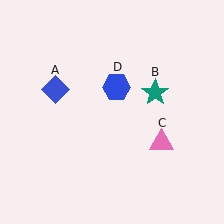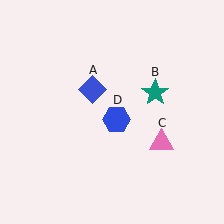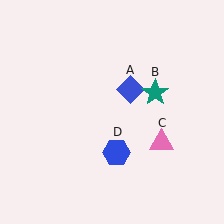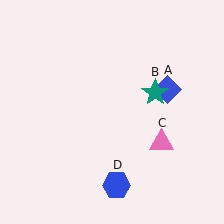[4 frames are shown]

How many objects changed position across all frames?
2 objects changed position: blue diamond (object A), blue hexagon (object D).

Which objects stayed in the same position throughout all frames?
Teal star (object B) and pink triangle (object C) remained stationary.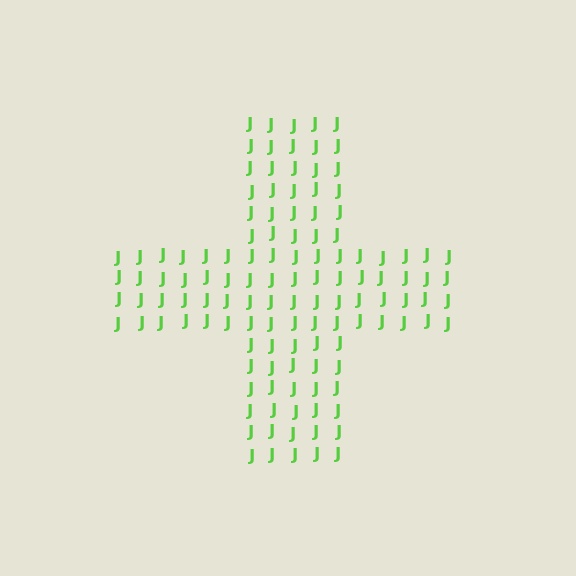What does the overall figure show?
The overall figure shows a cross.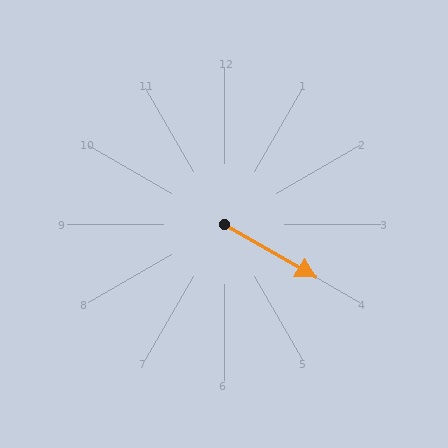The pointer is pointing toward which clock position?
Roughly 4 o'clock.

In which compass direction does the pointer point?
Southeast.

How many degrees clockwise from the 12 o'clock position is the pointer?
Approximately 120 degrees.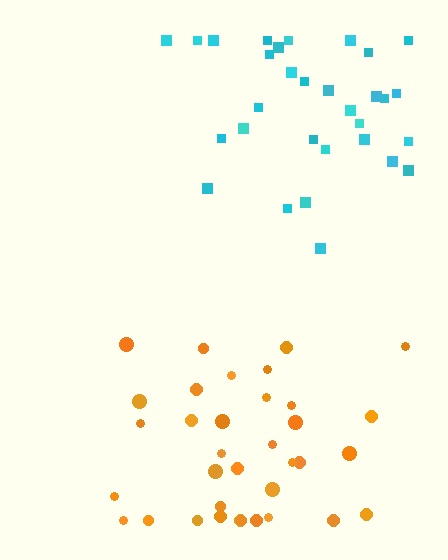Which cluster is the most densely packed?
Orange.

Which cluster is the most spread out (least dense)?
Cyan.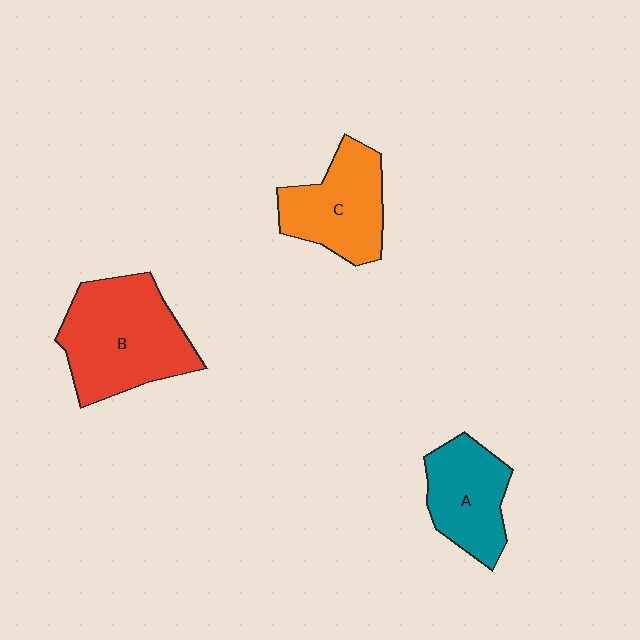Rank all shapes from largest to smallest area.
From largest to smallest: B (red), C (orange), A (teal).